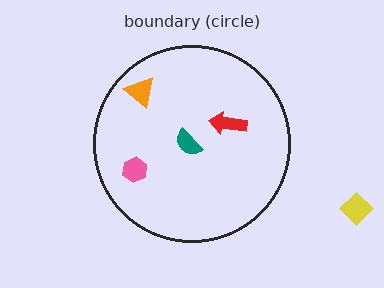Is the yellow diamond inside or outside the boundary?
Outside.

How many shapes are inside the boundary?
4 inside, 1 outside.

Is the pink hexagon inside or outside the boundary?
Inside.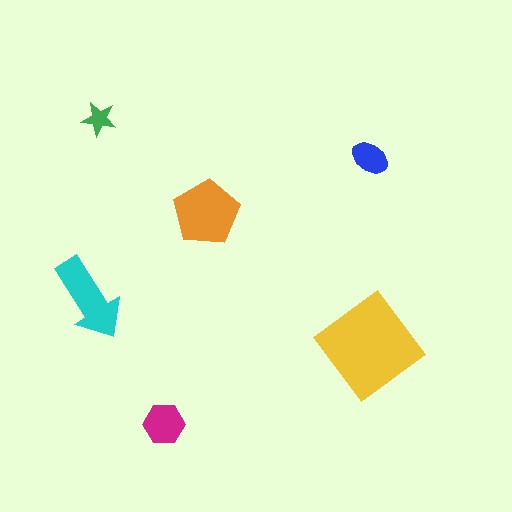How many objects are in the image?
There are 6 objects in the image.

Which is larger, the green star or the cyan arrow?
The cyan arrow.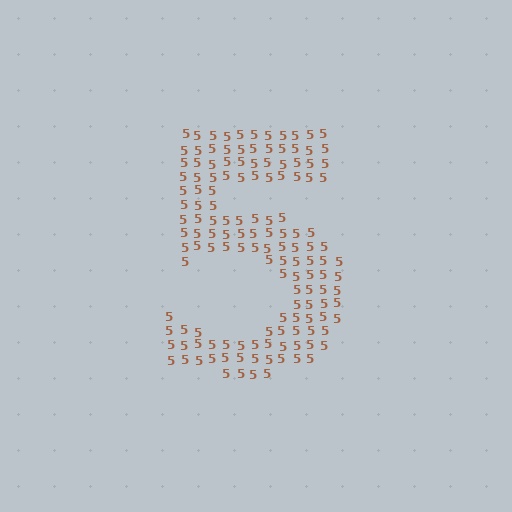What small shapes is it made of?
It is made of small digit 5's.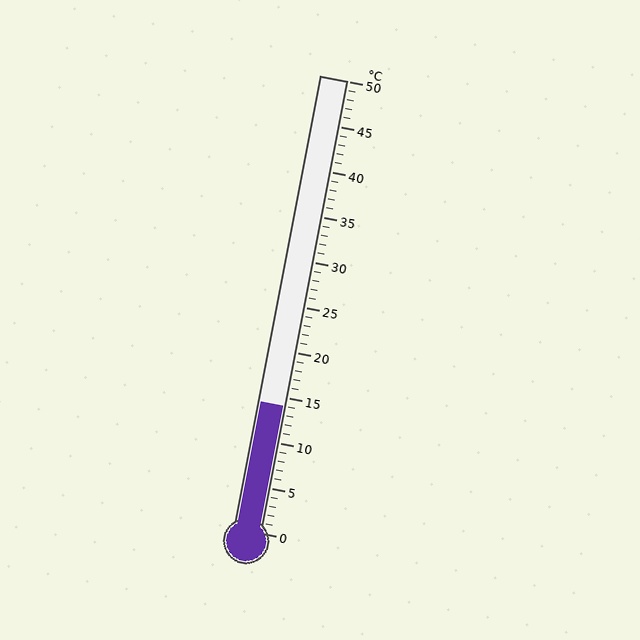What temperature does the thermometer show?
The thermometer shows approximately 14°C.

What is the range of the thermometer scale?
The thermometer scale ranges from 0°C to 50°C.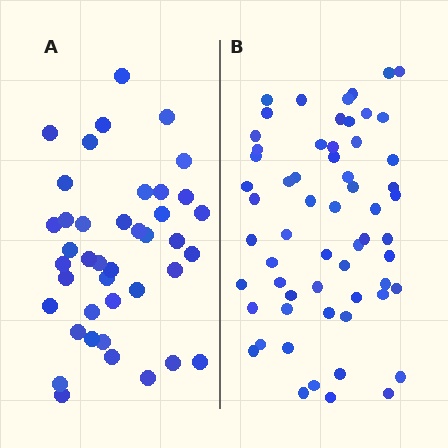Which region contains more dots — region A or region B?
Region B (the right region) has more dots.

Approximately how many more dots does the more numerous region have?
Region B has approximately 20 more dots than region A.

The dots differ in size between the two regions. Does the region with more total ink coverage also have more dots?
No. Region A has more total ink coverage because its dots are larger, but region B actually contains more individual dots. Total area can be misleading — the number of items is what matters here.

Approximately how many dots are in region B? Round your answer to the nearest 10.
About 60 dots.